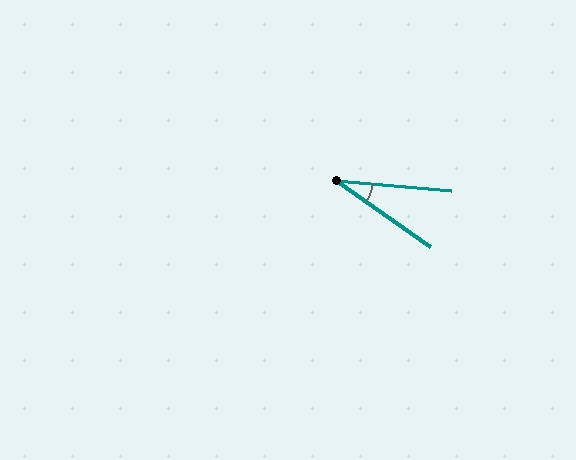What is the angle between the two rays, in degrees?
Approximately 30 degrees.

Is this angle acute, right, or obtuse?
It is acute.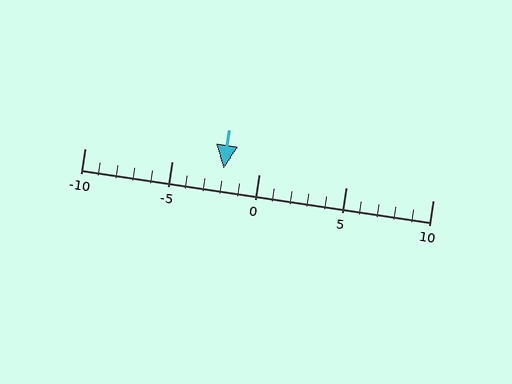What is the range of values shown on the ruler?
The ruler shows values from -10 to 10.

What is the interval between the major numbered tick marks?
The major tick marks are spaced 5 units apart.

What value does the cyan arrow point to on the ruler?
The cyan arrow points to approximately -2.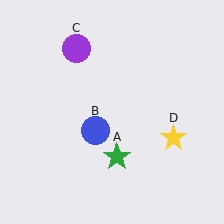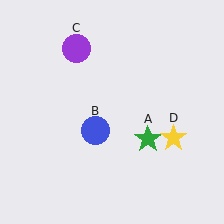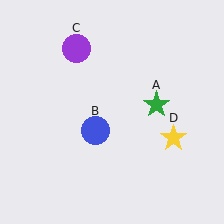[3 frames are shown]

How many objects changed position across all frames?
1 object changed position: green star (object A).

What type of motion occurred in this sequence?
The green star (object A) rotated counterclockwise around the center of the scene.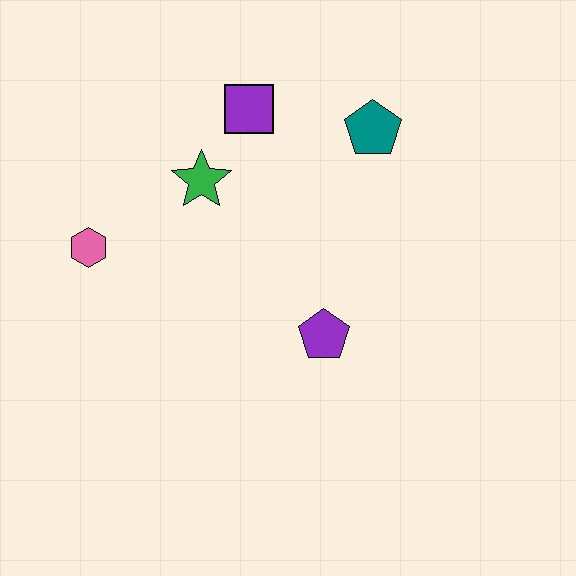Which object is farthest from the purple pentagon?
The pink hexagon is farthest from the purple pentagon.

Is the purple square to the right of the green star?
Yes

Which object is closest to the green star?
The purple square is closest to the green star.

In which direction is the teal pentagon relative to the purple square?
The teal pentagon is to the right of the purple square.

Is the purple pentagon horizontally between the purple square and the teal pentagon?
Yes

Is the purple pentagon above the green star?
No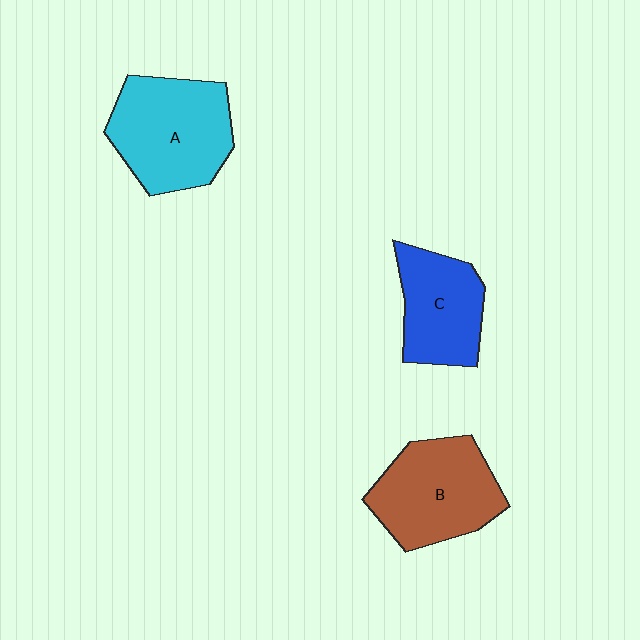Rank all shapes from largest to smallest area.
From largest to smallest: A (cyan), B (brown), C (blue).